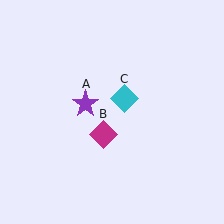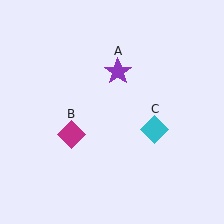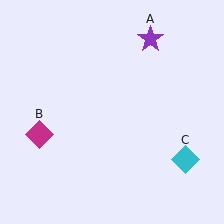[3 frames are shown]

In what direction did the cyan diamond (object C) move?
The cyan diamond (object C) moved down and to the right.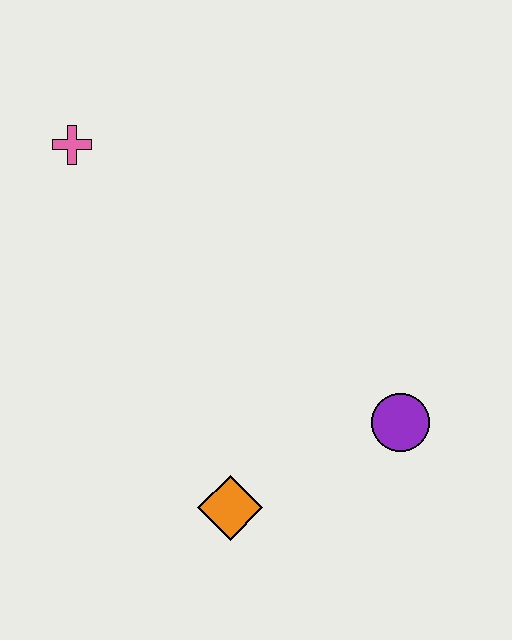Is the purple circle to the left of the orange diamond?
No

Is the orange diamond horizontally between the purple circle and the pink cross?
Yes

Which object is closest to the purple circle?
The orange diamond is closest to the purple circle.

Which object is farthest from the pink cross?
The purple circle is farthest from the pink cross.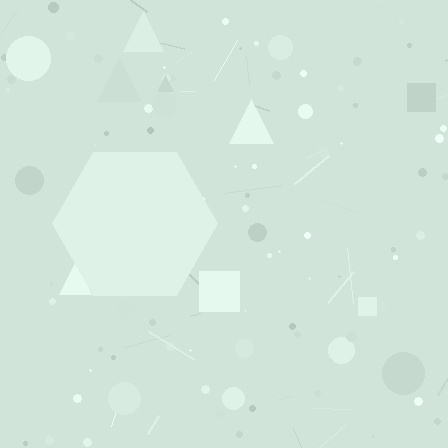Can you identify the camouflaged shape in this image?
The camouflaged shape is a hexagon.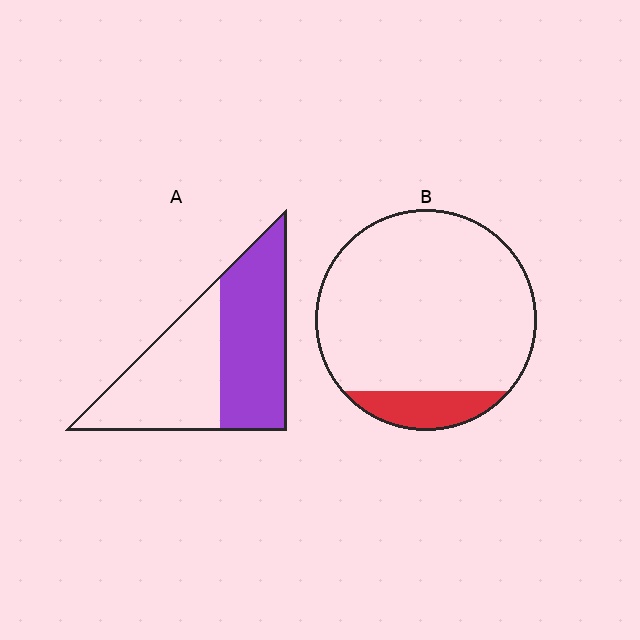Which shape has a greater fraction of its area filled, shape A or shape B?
Shape A.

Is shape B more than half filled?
No.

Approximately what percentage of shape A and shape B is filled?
A is approximately 50% and B is approximately 10%.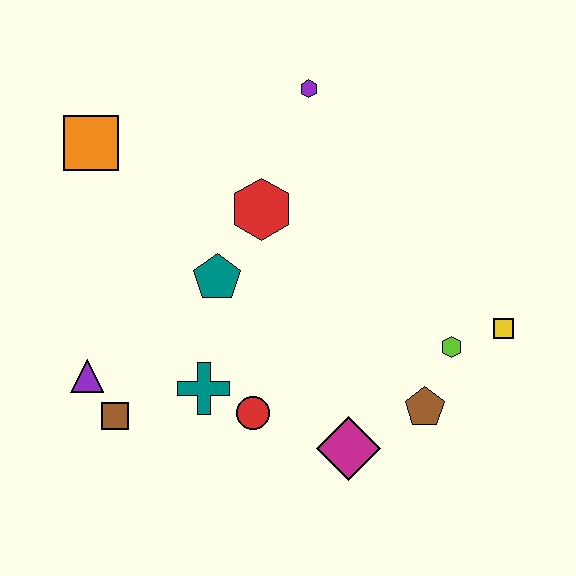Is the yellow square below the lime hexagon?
No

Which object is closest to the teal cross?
The red circle is closest to the teal cross.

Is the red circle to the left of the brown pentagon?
Yes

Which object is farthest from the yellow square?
The orange square is farthest from the yellow square.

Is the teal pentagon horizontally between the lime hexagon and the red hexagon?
No